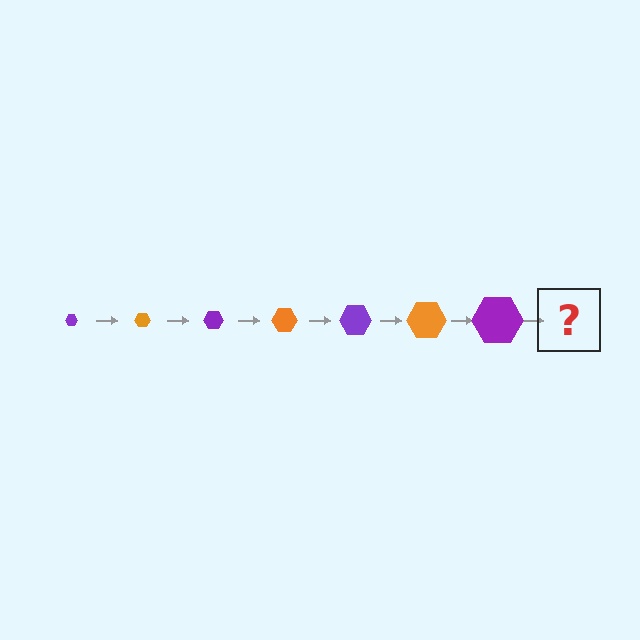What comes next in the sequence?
The next element should be an orange hexagon, larger than the previous one.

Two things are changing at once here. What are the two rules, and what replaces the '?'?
The two rules are that the hexagon grows larger each step and the color cycles through purple and orange. The '?' should be an orange hexagon, larger than the previous one.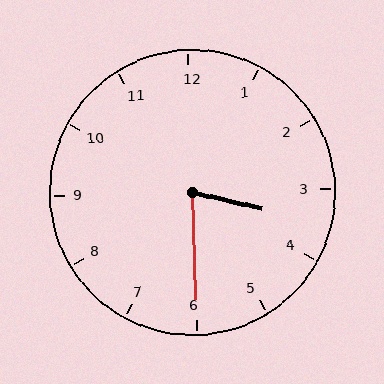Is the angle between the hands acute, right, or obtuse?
It is acute.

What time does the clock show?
3:30.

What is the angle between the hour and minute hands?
Approximately 75 degrees.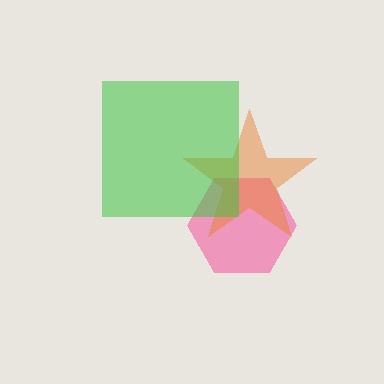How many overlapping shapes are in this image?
There are 3 overlapping shapes in the image.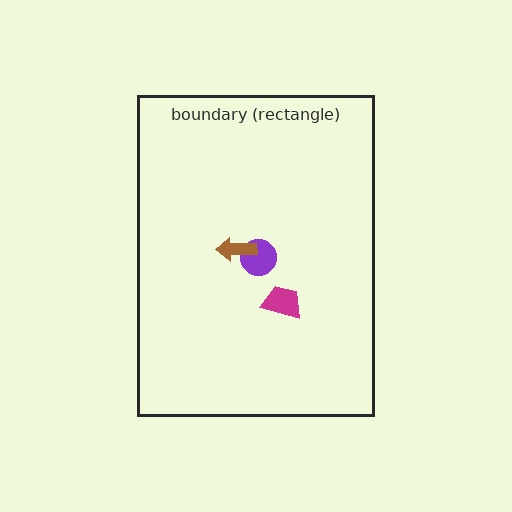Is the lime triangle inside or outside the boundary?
Inside.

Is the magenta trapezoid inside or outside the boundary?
Inside.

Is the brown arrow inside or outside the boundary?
Inside.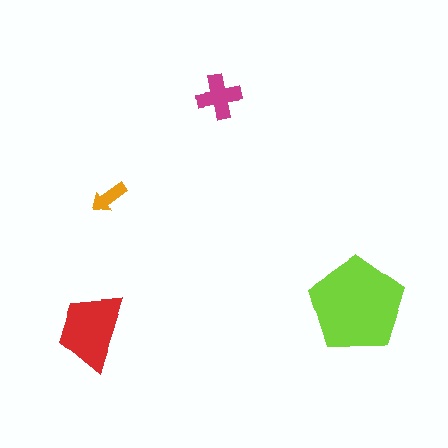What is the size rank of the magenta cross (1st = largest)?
3rd.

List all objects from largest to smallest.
The lime pentagon, the red trapezoid, the magenta cross, the orange arrow.